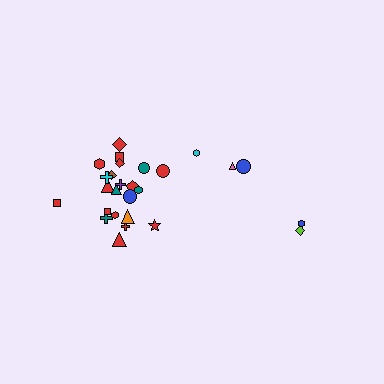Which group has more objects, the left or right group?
The left group.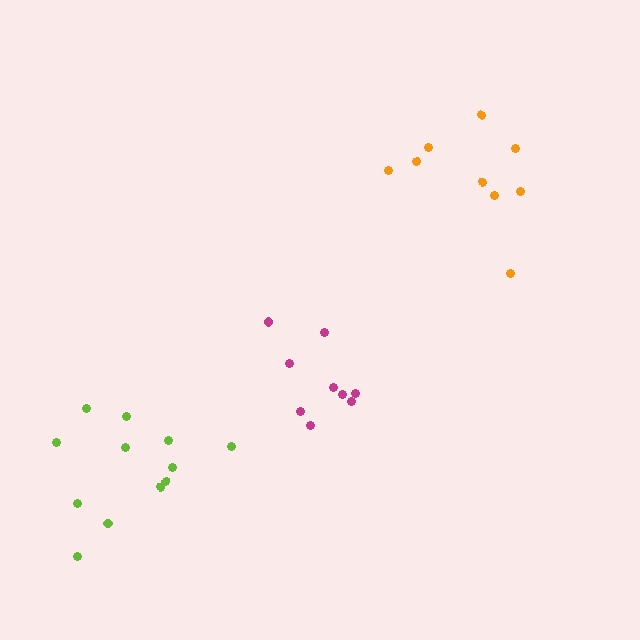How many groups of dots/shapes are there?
There are 3 groups.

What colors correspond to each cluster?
The clusters are colored: lime, magenta, orange.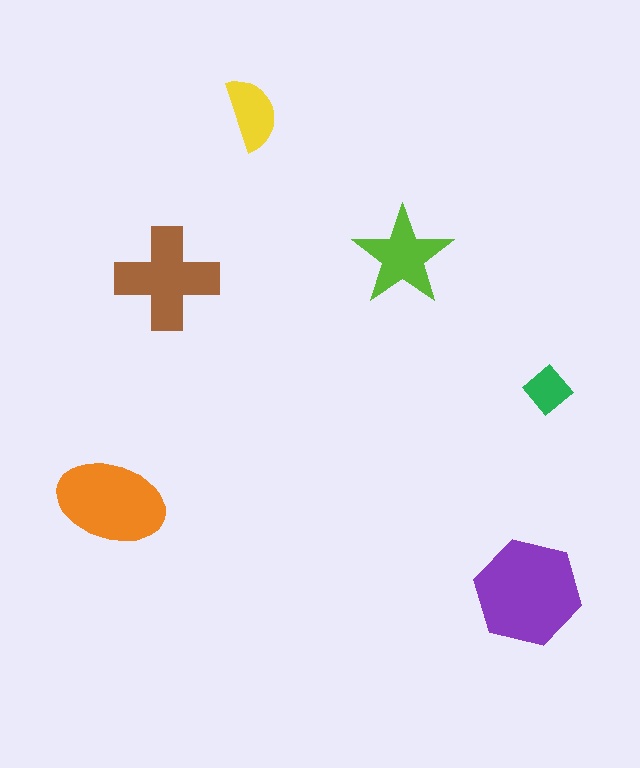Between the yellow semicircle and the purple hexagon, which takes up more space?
The purple hexagon.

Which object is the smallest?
The green diamond.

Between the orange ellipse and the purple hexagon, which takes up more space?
The purple hexagon.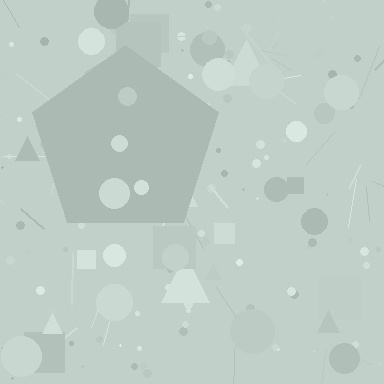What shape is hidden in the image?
A pentagon is hidden in the image.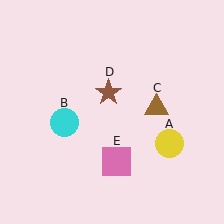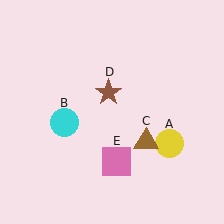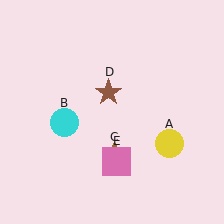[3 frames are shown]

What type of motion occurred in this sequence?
The brown triangle (object C) rotated clockwise around the center of the scene.